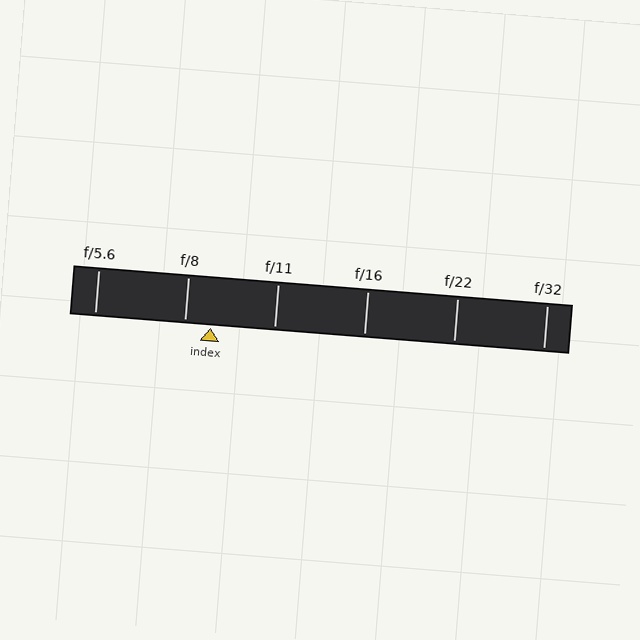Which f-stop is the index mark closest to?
The index mark is closest to f/8.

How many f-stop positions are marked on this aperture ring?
There are 6 f-stop positions marked.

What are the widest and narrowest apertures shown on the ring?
The widest aperture shown is f/5.6 and the narrowest is f/32.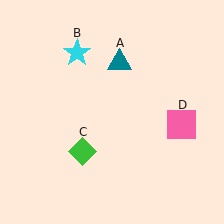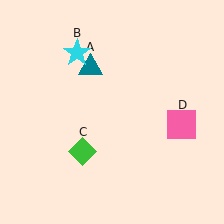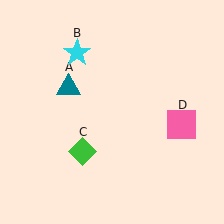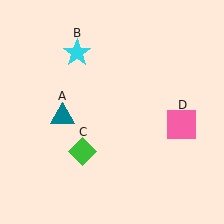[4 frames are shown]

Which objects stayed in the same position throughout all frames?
Cyan star (object B) and green diamond (object C) and pink square (object D) remained stationary.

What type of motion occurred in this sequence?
The teal triangle (object A) rotated counterclockwise around the center of the scene.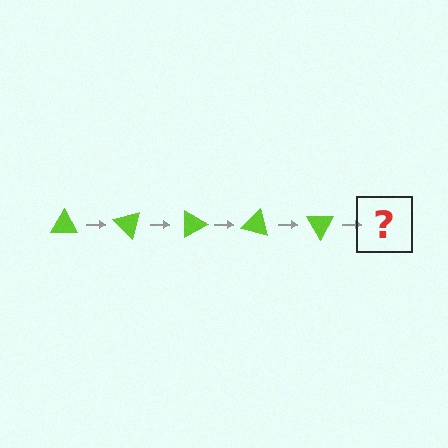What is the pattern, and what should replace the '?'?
The pattern is that the triangle rotates 45 degrees each step. The '?' should be a lime triangle rotated 225 degrees.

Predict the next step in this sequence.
The next step is a lime triangle rotated 225 degrees.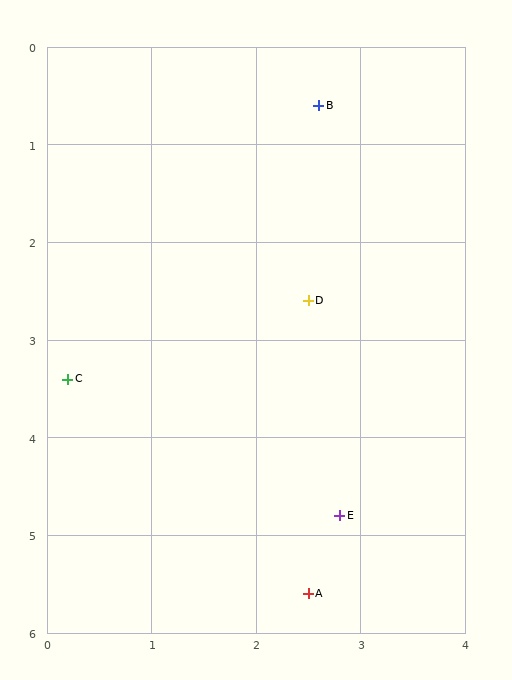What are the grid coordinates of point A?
Point A is at approximately (2.5, 5.6).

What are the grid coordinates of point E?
Point E is at approximately (2.8, 4.8).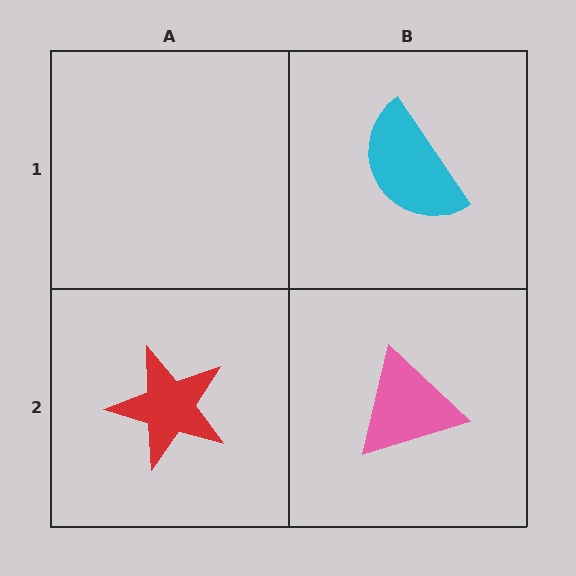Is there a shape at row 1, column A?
No, that cell is empty.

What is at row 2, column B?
A pink triangle.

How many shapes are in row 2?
2 shapes.